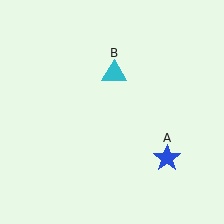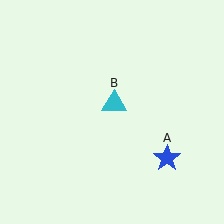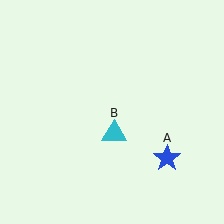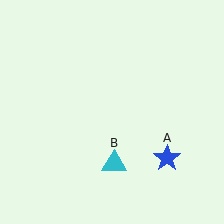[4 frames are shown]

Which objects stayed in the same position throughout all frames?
Blue star (object A) remained stationary.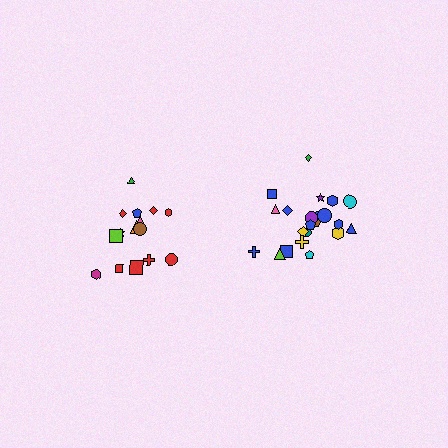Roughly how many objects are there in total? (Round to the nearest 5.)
Roughly 35 objects in total.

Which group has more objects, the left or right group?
The right group.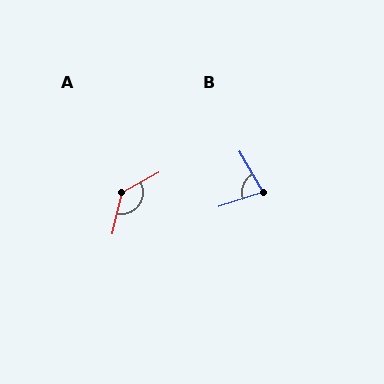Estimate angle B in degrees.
Approximately 79 degrees.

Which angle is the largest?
A, at approximately 131 degrees.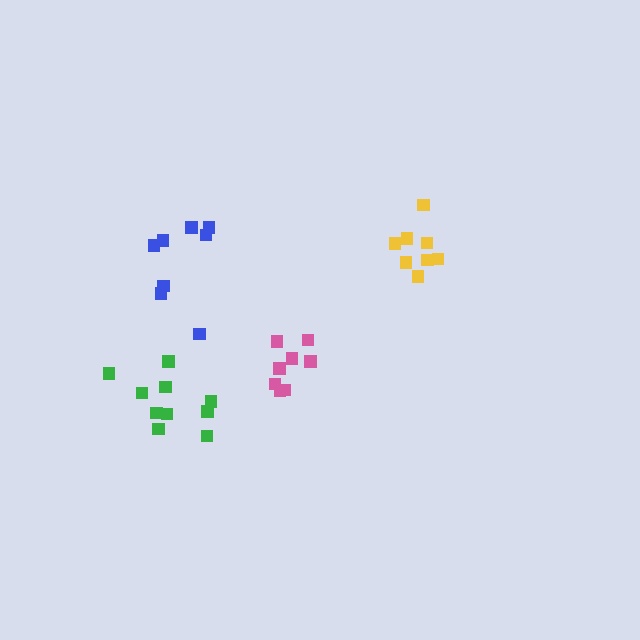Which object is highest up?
The yellow cluster is topmost.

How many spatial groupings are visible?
There are 4 spatial groupings.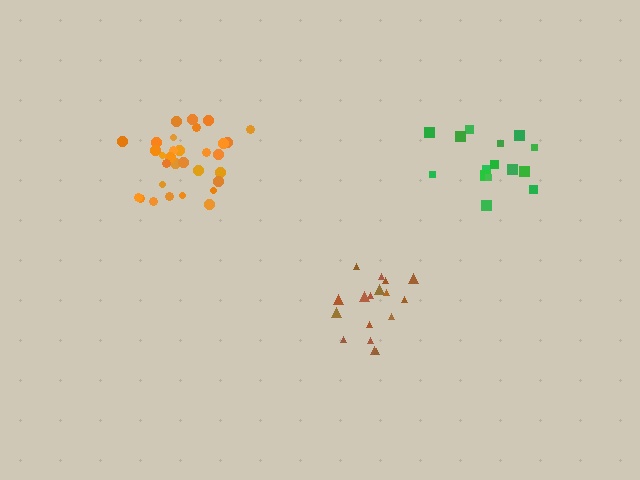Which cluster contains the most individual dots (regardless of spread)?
Orange (32).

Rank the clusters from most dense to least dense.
orange, brown, green.